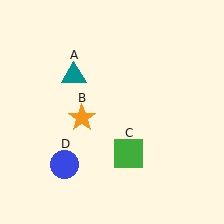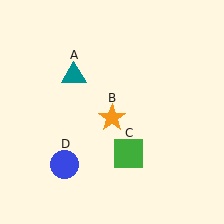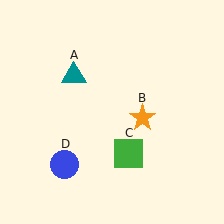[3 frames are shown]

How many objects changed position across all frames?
1 object changed position: orange star (object B).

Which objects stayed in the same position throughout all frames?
Teal triangle (object A) and green square (object C) and blue circle (object D) remained stationary.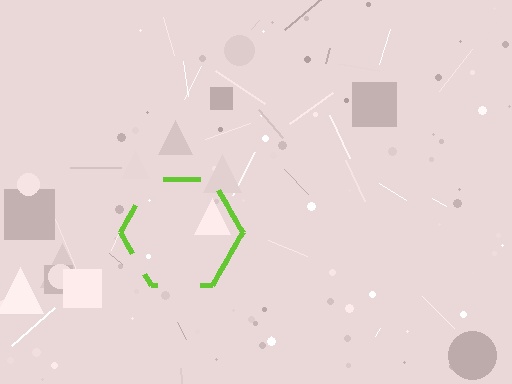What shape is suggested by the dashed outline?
The dashed outline suggests a hexagon.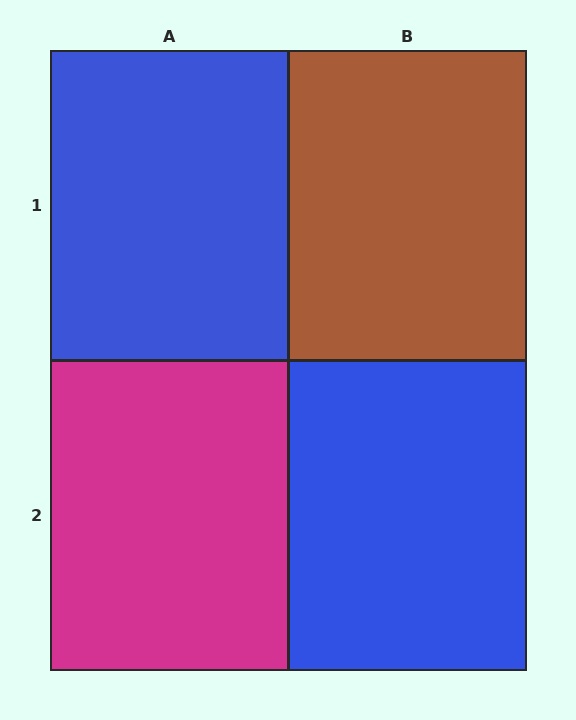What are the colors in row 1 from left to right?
Blue, brown.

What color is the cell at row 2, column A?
Magenta.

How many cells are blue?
2 cells are blue.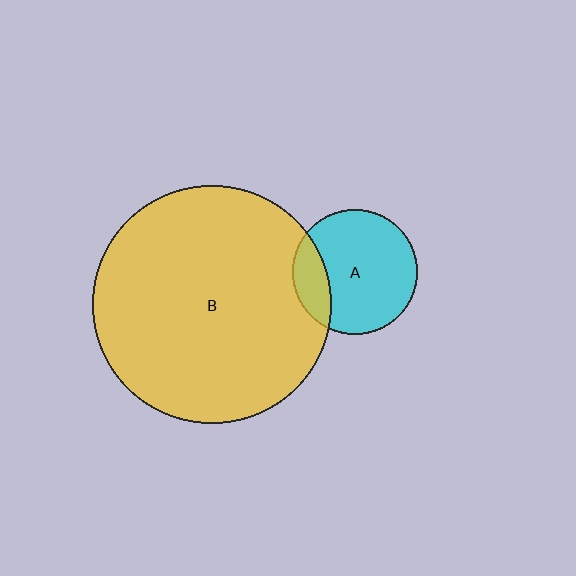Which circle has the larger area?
Circle B (yellow).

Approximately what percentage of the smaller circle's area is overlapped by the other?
Approximately 20%.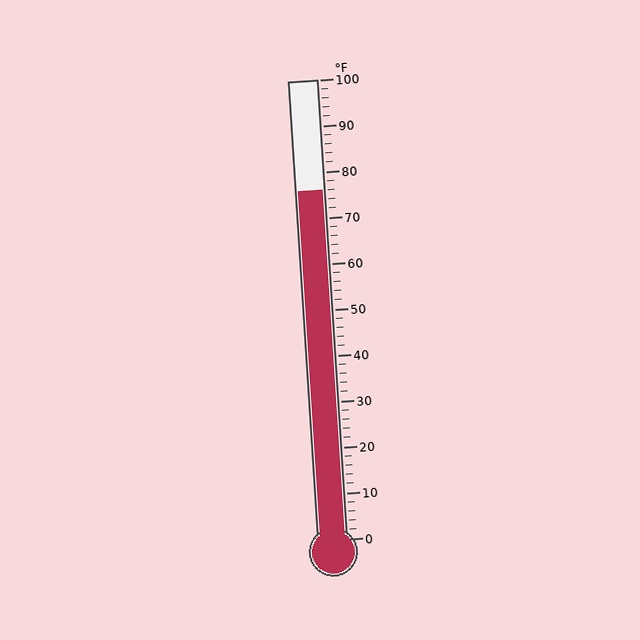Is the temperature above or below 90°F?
The temperature is below 90°F.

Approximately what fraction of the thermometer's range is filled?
The thermometer is filled to approximately 75% of its range.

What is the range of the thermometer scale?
The thermometer scale ranges from 0°F to 100°F.